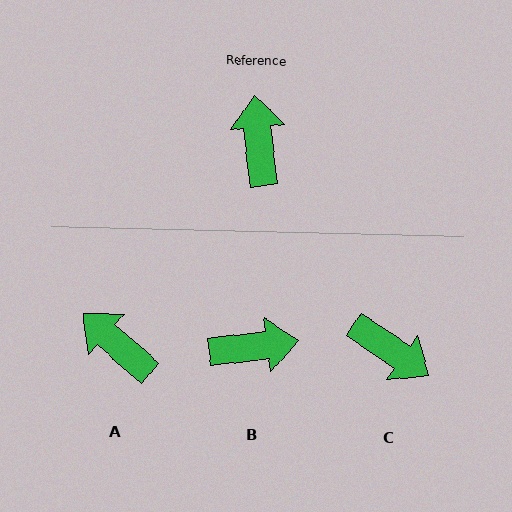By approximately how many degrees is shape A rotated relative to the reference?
Approximately 43 degrees counter-clockwise.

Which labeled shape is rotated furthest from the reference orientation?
C, about 130 degrees away.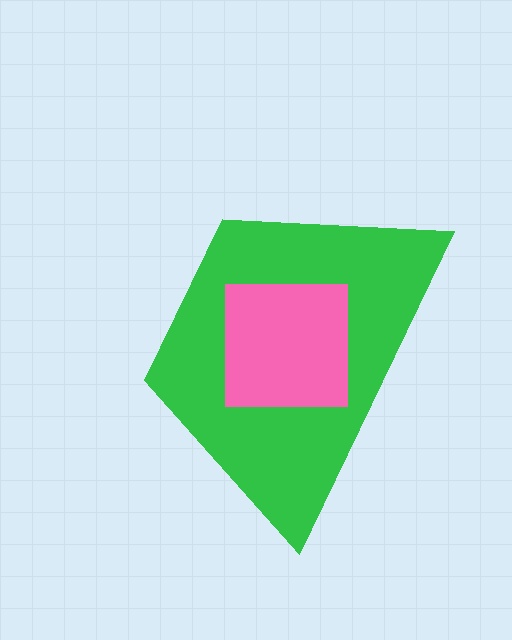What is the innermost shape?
The pink square.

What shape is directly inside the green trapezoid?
The pink square.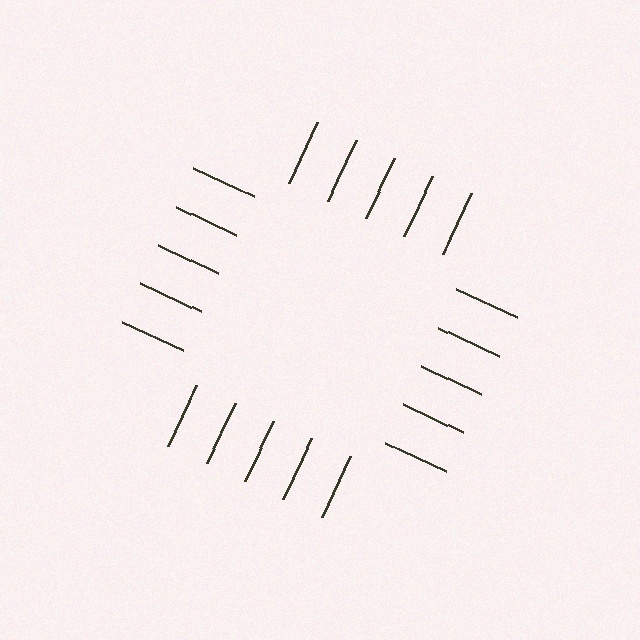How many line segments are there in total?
20 — 5 along each of the 4 edges.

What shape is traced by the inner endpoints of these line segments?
An illusory square — the line segments terminate on its edges but no continuous stroke is drawn.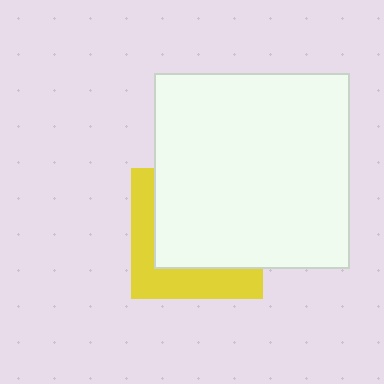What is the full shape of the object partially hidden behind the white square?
The partially hidden object is a yellow square.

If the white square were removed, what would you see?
You would see the complete yellow square.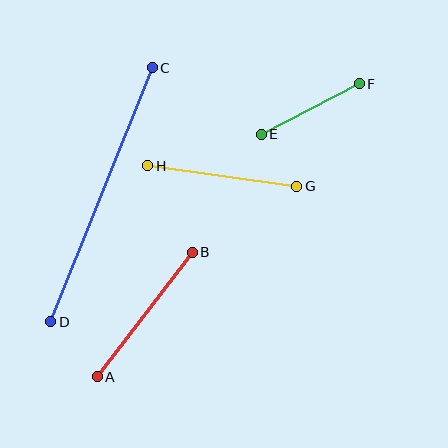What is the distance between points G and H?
The distance is approximately 150 pixels.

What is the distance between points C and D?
The distance is approximately 274 pixels.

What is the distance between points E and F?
The distance is approximately 110 pixels.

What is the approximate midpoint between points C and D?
The midpoint is at approximately (101, 195) pixels.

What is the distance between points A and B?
The distance is approximately 157 pixels.